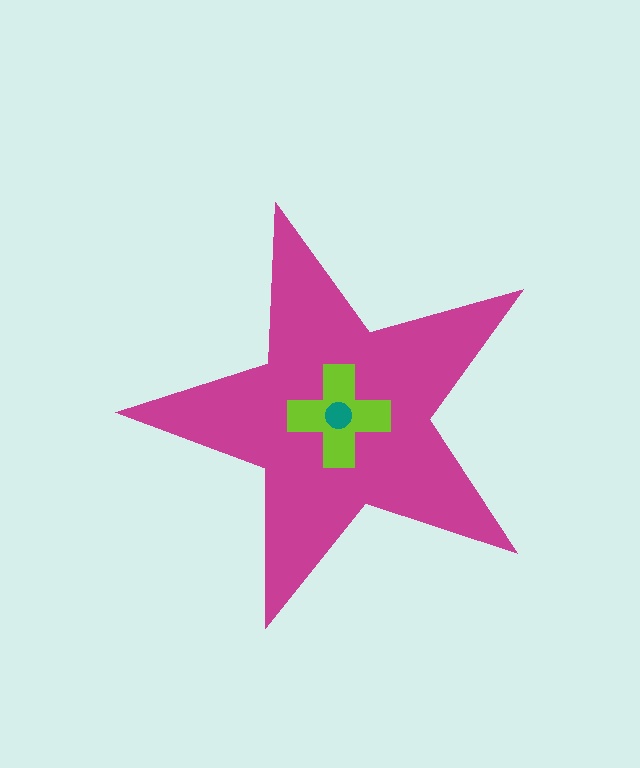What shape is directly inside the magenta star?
The lime cross.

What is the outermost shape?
The magenta star.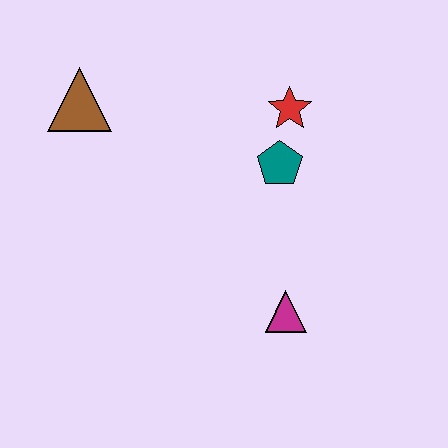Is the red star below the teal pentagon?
No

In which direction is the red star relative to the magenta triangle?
The red star is above the magenta triangle.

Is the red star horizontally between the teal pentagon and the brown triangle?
No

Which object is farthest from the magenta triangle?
The brown triangle is farthest from the magenta triangle.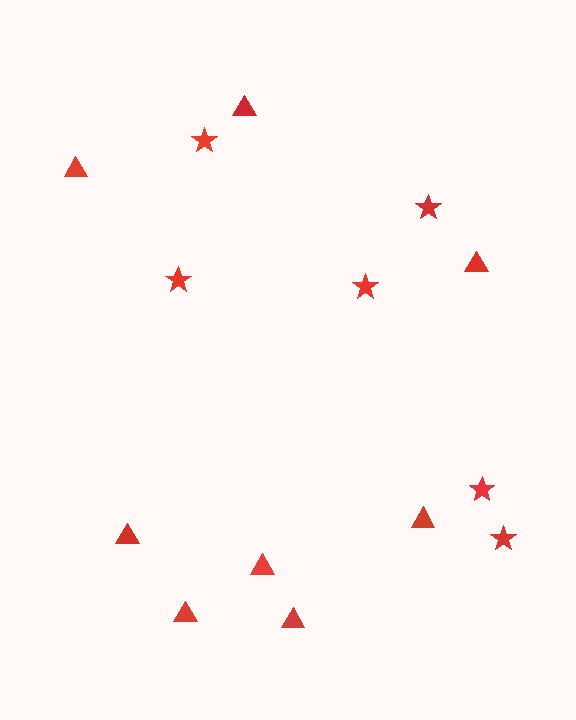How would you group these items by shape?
There are 2 groups: one group of triangles (8) and one group of stars (6).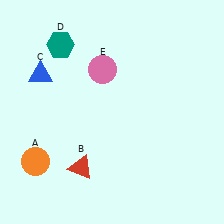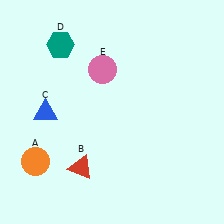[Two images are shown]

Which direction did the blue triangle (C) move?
The blue triangle (C) moved down.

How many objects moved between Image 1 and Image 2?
1 object moved between the two images.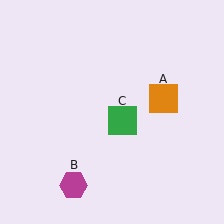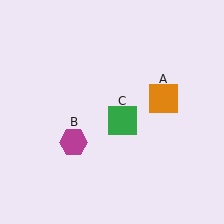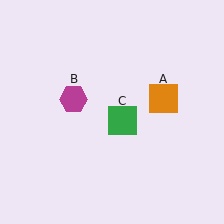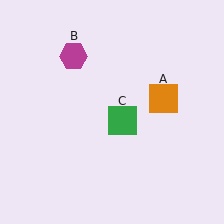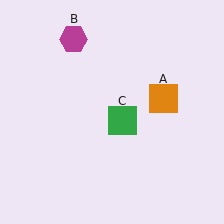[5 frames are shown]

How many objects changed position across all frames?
1 object changed position: magenta hexagon (object B).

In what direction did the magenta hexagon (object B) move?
The magenta hexagon (object B) moved up.